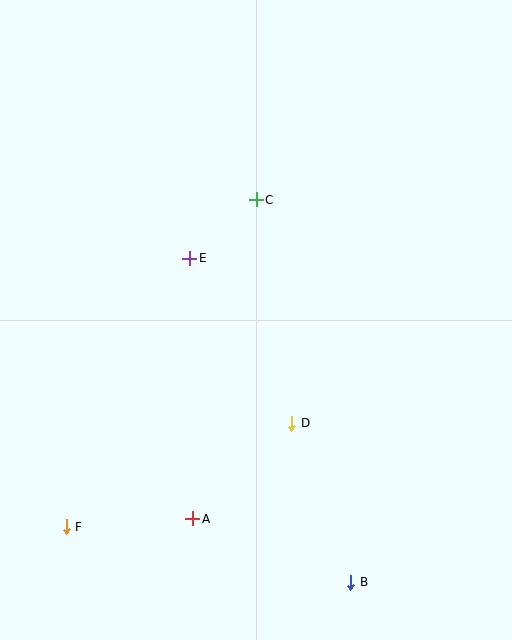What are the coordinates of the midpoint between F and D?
The midpoint between F and D is at (179, 475).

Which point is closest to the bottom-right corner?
Point B is closest to the bottom-right corner.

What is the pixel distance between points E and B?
The distance between E and B is 362 pixels.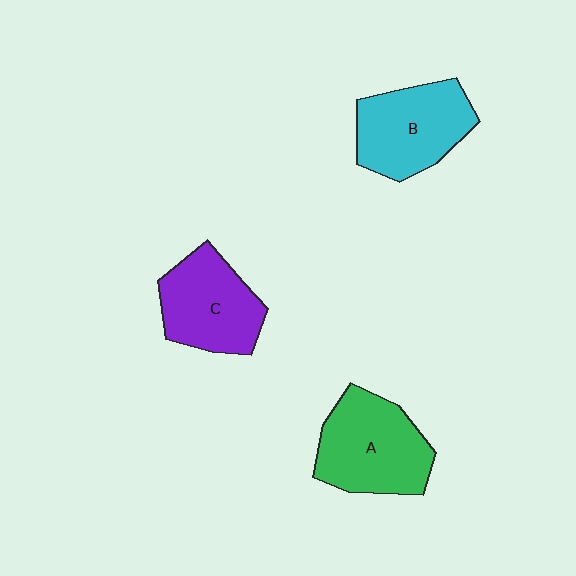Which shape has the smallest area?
Shape C (purple).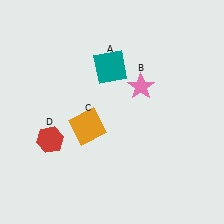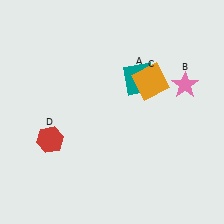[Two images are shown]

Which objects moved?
The objects that moved are: the teal square (A), the pink star (B), the orange square (C).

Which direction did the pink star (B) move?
The pink star (B) moved right.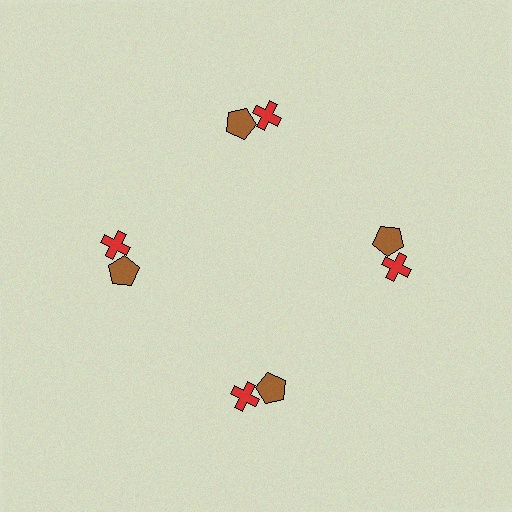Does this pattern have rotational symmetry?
Yes, this pattern has 4-fold rotational symmetry. It looks the same after rotating 90 degrees around the center.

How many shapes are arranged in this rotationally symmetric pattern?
There are 8 shapes, arranged in 4 groups of 2.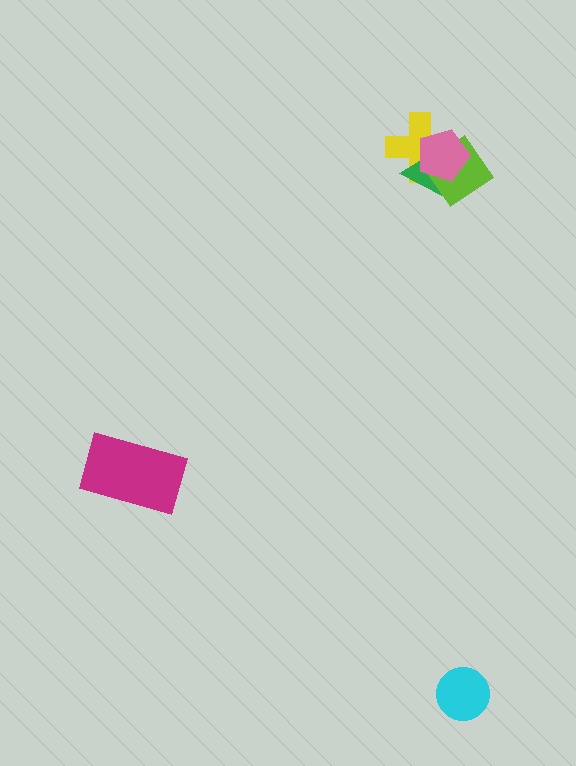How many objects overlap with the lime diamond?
3 objects overlap with the lime diamond.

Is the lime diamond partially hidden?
Yes, it is partially covered by another shape.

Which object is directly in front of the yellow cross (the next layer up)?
The green triangle is directly in front of the yellow cross.